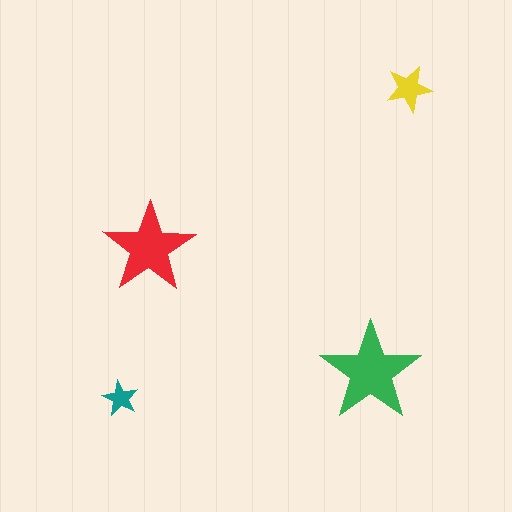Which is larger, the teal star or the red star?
The red one.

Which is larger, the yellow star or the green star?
The green one.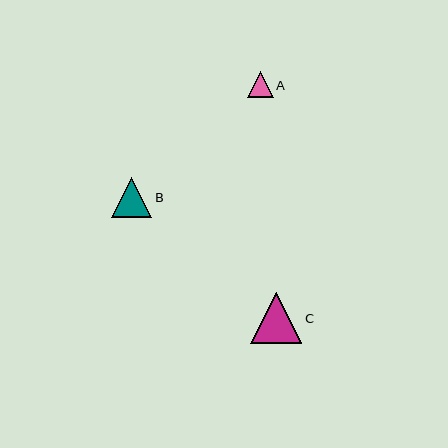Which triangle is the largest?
Triangle C is the largest with a size of approximately 51 pixels.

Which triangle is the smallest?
Triangle A is the smallest with a size of approximately 26 pixels.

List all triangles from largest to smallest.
From largest to smallest: C, B, A.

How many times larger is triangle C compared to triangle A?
Triangle C is approximately 2.0 times the size of triangle A.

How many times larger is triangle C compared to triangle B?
Triangle C is approximately 1.3 times the size of triangle B.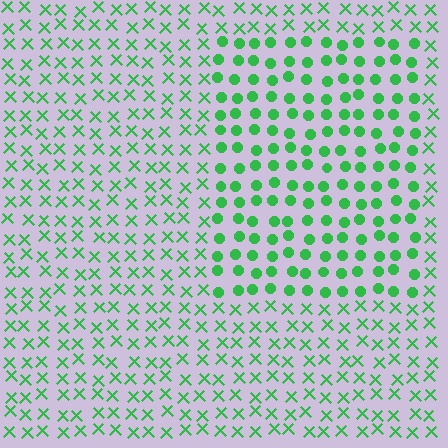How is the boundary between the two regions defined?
The boundary is defined by a change in element shape: circles inside vs. X marks outside. All elements share the same color and spacing.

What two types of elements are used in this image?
The image uses circles inside the rectangle region and X marks outside it.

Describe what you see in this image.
The image is filled with small green elements arranged in a uniform grid. A rectangle-shaped region contains circles, while the surrounding area contains X marks. The boundary is defined purely by the change in element shape.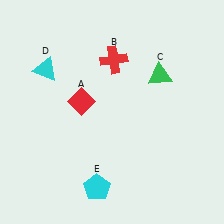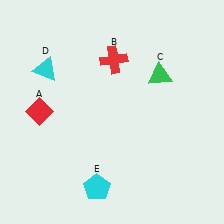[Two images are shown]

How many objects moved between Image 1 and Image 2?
1 object moved between the two images.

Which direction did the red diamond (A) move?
The red diamond (A) moved left.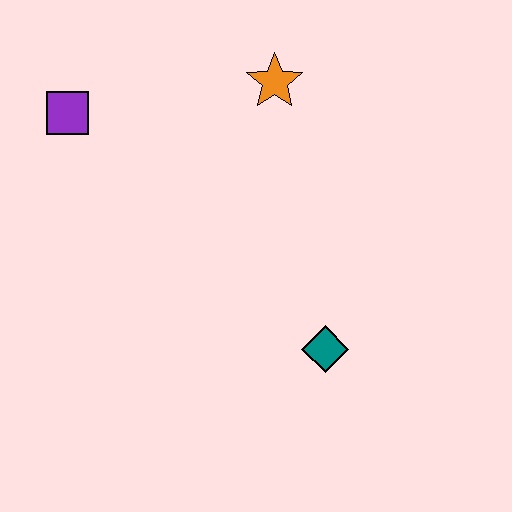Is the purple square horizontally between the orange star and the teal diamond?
No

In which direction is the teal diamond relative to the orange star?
The teal diamond is below the orange star.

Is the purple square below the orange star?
Yes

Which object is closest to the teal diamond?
The orange star is closest to the teal diamond.